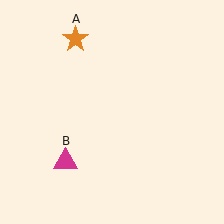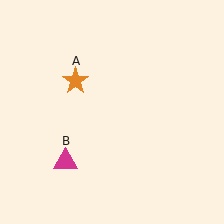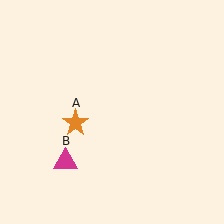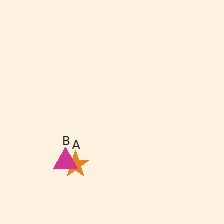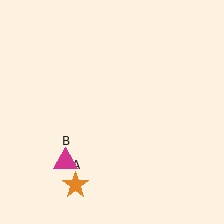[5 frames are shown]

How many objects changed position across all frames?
1 object changed position: orange star (object A).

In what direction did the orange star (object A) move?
The orange star (object A) moved down.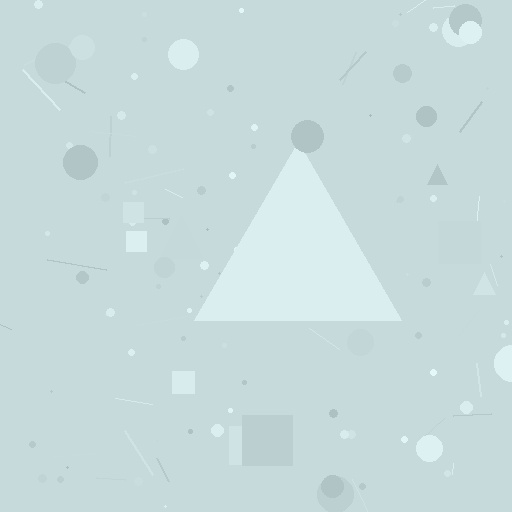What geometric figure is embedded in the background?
A triangle is embedded in the background.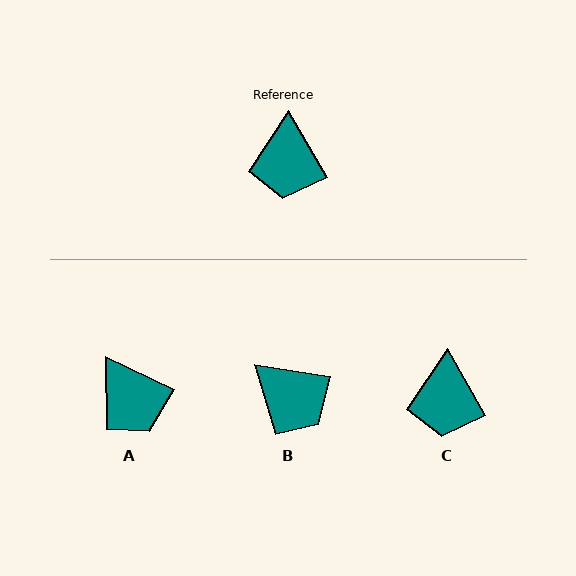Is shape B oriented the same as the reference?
No, it is off by about 51 degrees.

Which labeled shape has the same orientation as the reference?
C.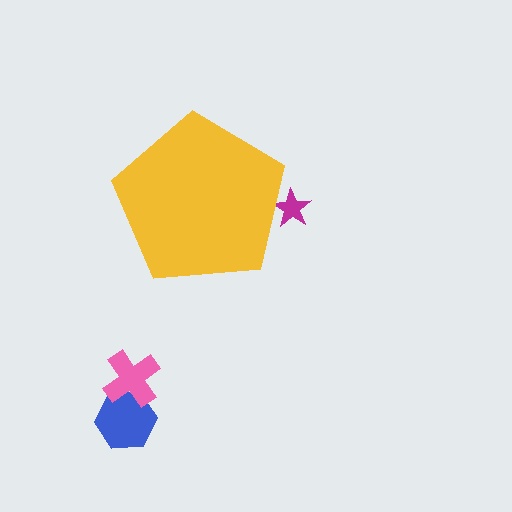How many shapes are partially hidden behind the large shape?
1 shape is partially hidden.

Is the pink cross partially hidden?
No, the pink cross is fully visible.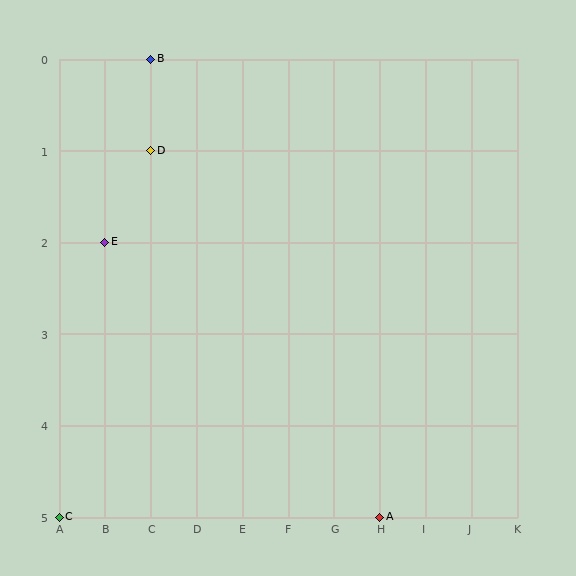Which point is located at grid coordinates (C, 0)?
Point B is at (C, 0).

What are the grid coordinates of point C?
Point C is at grid coordinates (A, 5).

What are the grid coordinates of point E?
Point E is at grid coordinates (B, 2).